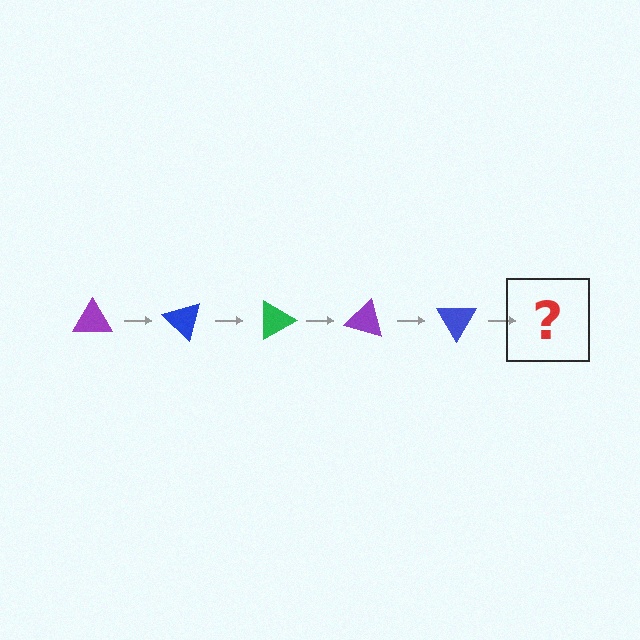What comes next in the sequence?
The next element should be a green triangle, rotated 225 degrees from the start.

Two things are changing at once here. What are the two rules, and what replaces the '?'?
The two rules are that it rotates 45 degrees each step and the color cycles through purple, blue, and green. The '?' should be a green triangle, rotated 225 degrees from the start.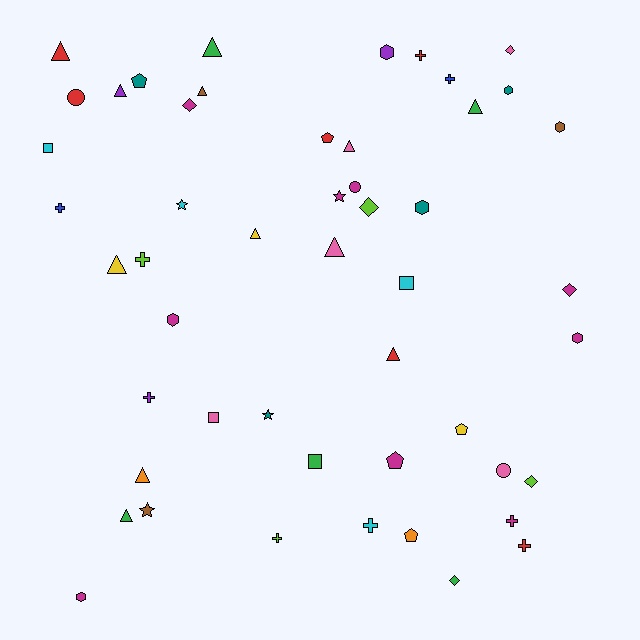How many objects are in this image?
There are 50 objects.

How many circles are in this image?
There are 3 circles.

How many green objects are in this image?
There are 5 green objects.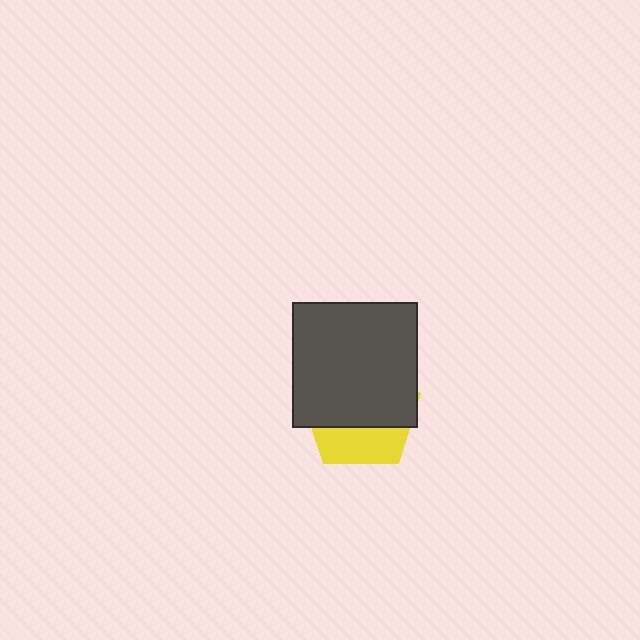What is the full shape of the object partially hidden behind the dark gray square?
The partially hidden object is a yellow pentagon.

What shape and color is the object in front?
The object in front is a dark gray square.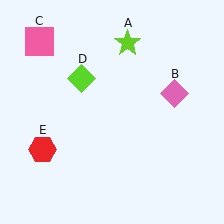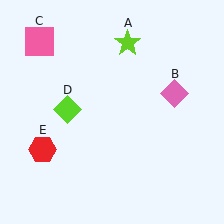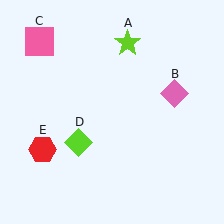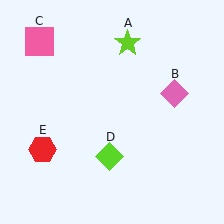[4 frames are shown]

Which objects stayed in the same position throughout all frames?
Lime star (object A) and pink diamond (object B) and pink square (object C) and red hexagon (object E) remained stationary.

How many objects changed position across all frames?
1 object changed position: lime diamond (object D).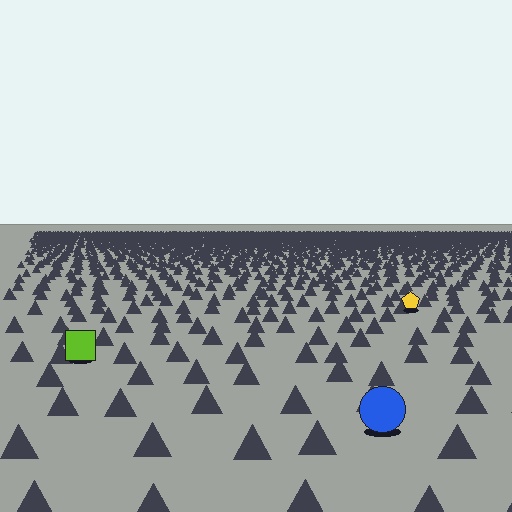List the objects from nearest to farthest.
From nearest to farthest: the blue circle, the lime square, the yellow pentagon.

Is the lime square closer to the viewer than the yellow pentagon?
Yes. The lime square is closer — you can tell from the texture gradient: the ground texture is coarser near it.